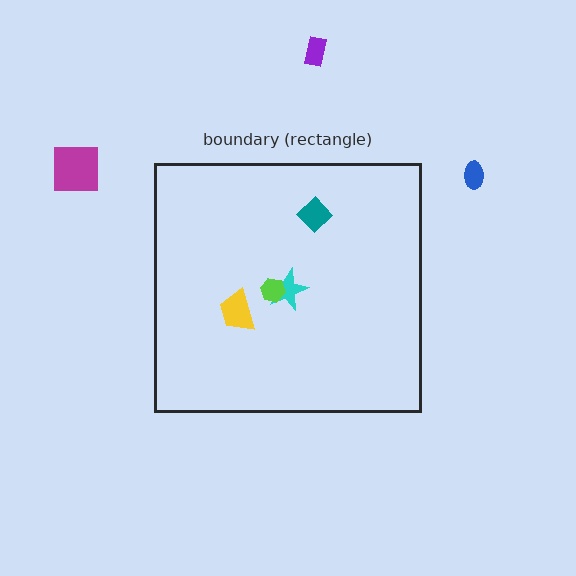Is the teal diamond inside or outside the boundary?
Inside.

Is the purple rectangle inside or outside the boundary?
Outside.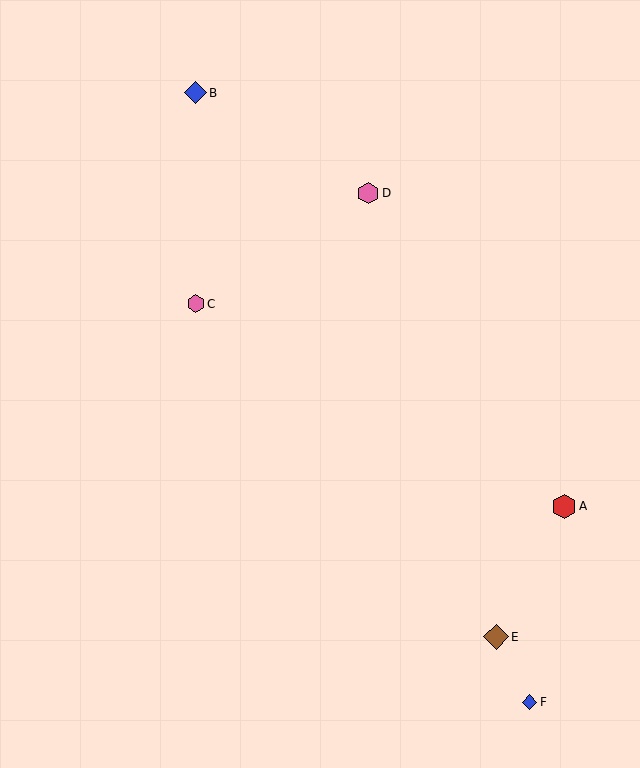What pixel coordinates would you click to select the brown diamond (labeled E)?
Click at (496, 637) to select the brown diamond E.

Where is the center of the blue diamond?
The center of the blue diamond is at (195, 93).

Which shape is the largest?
The brown diamond (labeled E) is the largest.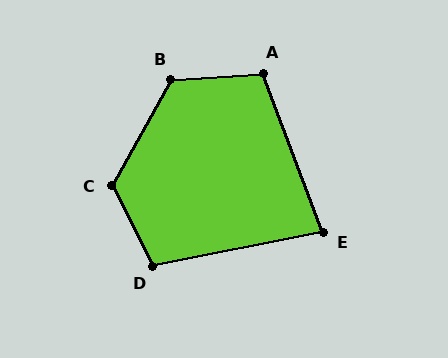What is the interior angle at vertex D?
Approximately 106 degrees (obtuse).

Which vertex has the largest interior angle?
C, at approximately 124 degrees.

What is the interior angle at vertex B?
Approximately 123 degrees (obtuse).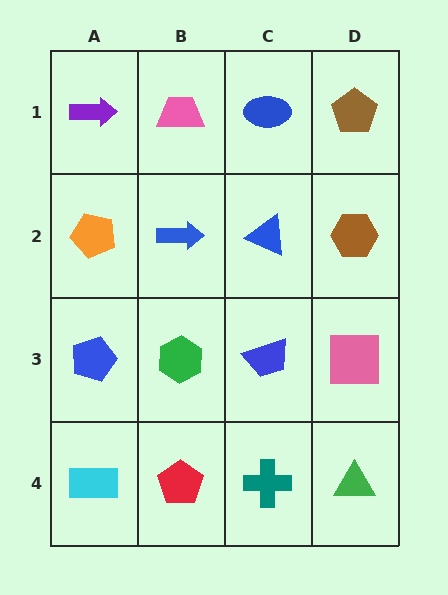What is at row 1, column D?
A brown pentagon.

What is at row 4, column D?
A green triangle.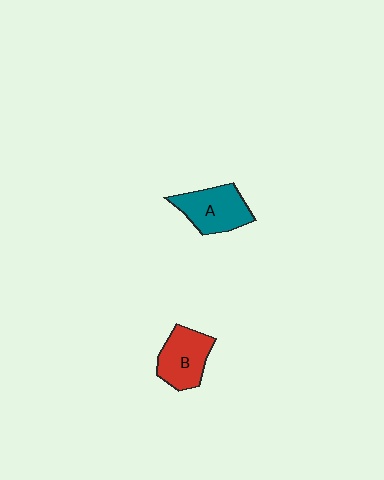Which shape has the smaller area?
Shape B (red).